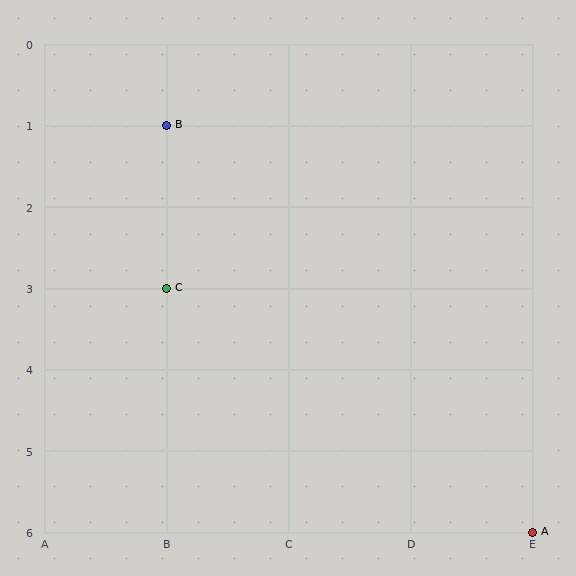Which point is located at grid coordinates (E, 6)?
Point A is at (E, 6).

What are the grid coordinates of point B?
Point B is at grid coordinates (B, 1).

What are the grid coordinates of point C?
Point C is at grid coordinates (B, 3).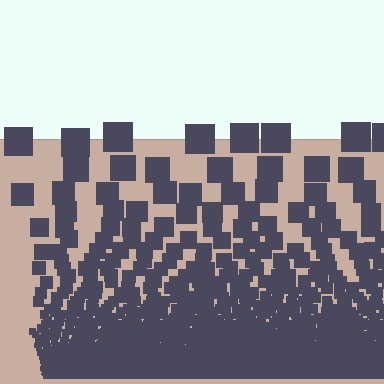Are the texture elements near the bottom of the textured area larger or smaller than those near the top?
Smaller. The gradient is inverted — elements near the bottom are smaller and denser.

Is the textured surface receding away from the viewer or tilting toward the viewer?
The surface appears to tilt toward the viewer. Texture elements get larger and sparser toward the top.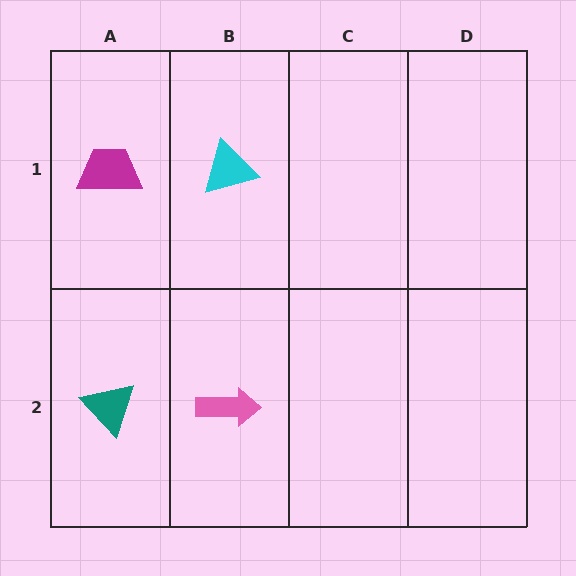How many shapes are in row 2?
2 shapes.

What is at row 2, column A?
A teal triangle.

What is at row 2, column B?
A pink arrow.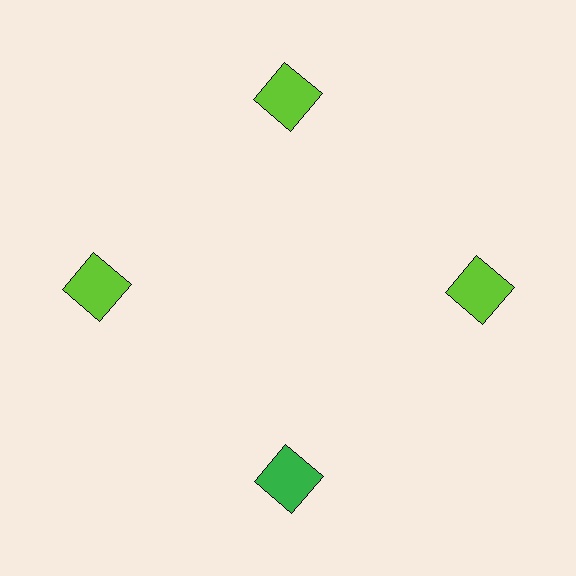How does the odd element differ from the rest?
It has a different color: green instead of lime.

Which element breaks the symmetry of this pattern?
The green square at roughly the 6 o'clock position breaks the symmetry. All other shapes are lime squares.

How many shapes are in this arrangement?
There are 4 shapes arranged in a ring pattern.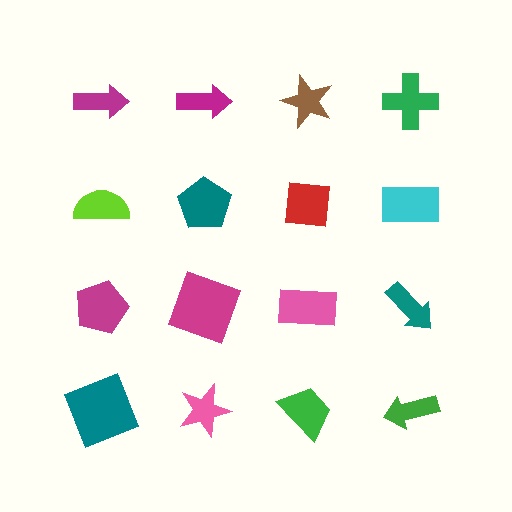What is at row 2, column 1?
A lime semicircle.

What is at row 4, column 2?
A pink star.